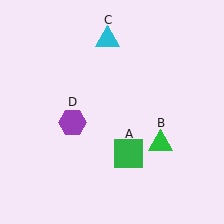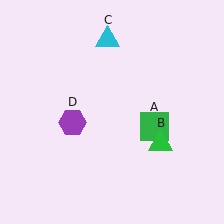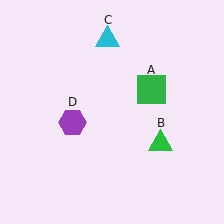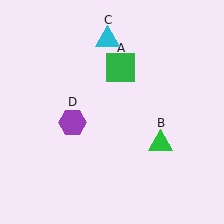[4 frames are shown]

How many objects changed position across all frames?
1 object changed position: green square (object A).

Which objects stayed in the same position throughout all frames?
Green triangle (object B) and cyan triangle (object C) and purple hexagon (object D) remained stationary.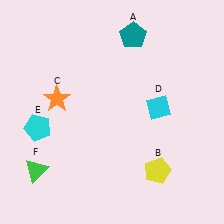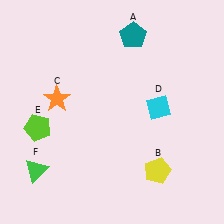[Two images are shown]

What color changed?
The pentagon (E) changed from cyan in Image 1 to lime in Image 2.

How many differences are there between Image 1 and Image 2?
There is 1 difference between the two images.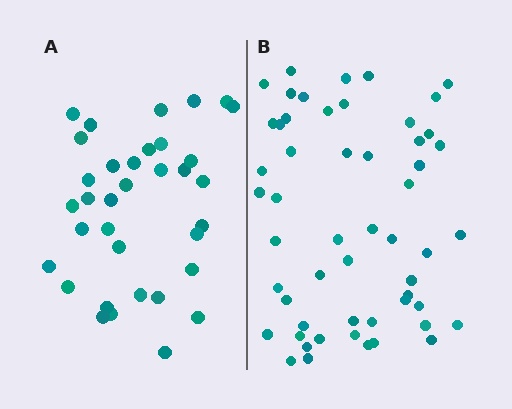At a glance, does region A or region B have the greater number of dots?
Region B (the right region) has more dots.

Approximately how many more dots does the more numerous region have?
Region B has approximately 20 more dots than region A.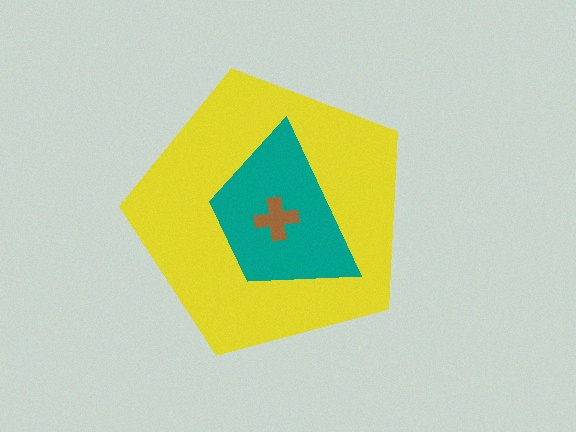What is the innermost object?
The brown cross.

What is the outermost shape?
The yellow pentagon.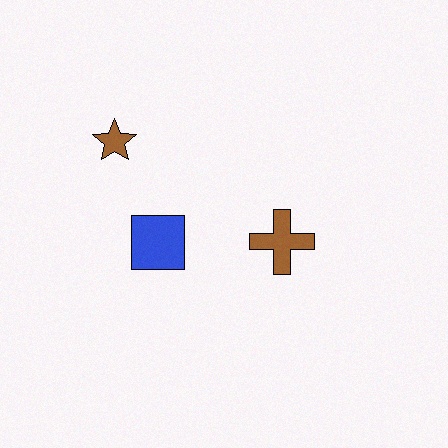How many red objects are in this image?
There are no red objects.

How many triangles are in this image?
There are no triangles.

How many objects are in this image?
There are 3 objects.